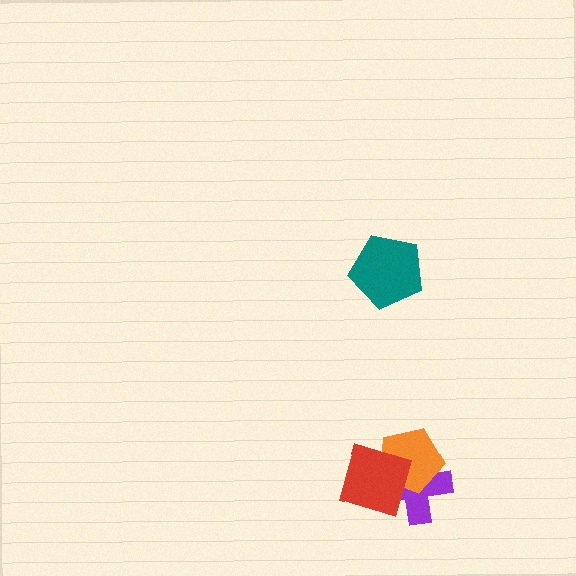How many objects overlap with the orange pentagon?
2 objects overlap with the orange pentagon.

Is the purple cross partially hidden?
Yes, it is partially covered by another shape.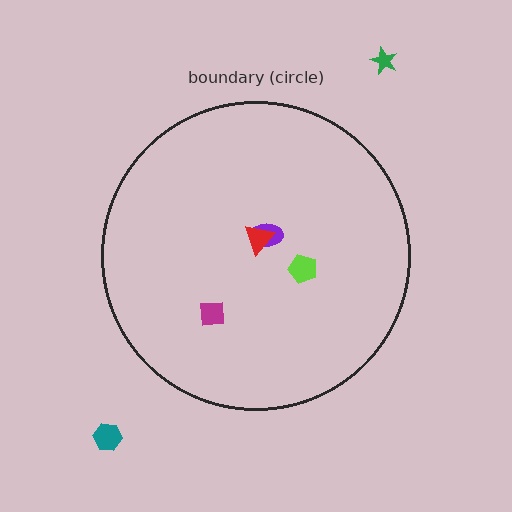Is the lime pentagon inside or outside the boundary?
Inside.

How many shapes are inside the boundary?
4 inside, 2 outside.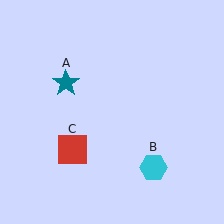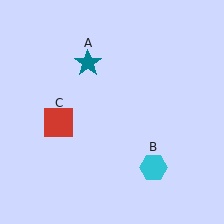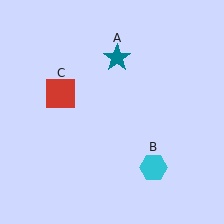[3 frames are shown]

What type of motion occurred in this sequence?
The teal star (object A), red square (object C) rotated clockwise around the center of the scene.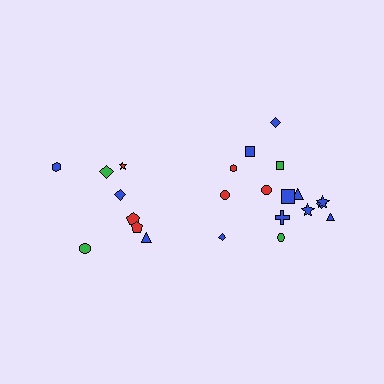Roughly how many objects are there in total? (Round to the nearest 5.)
Roughly 25 objects in total.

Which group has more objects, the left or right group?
The right group.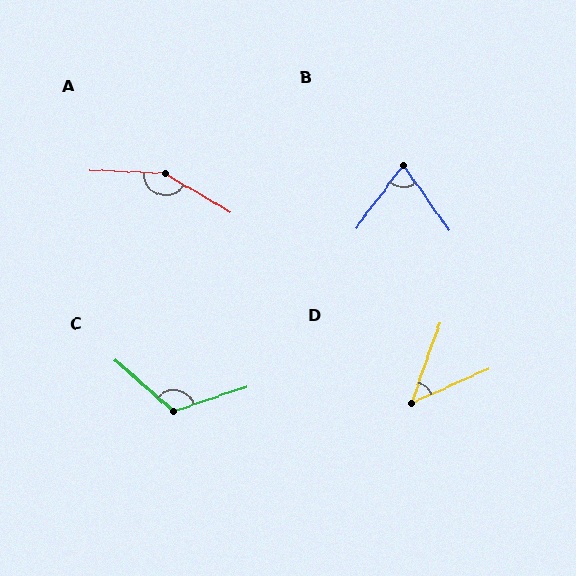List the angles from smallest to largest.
D (47°), B (72°), C (120°), A (152°).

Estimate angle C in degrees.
Approximately 120 degrees.